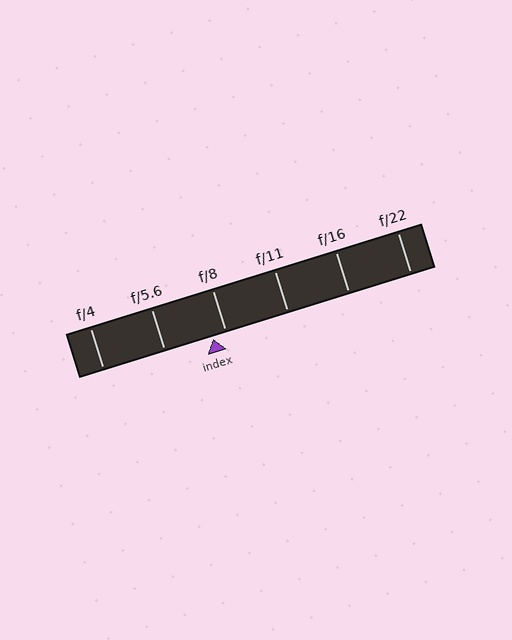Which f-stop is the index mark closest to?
The index mark is closest to f/8.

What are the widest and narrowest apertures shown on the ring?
The widest aperture shown is f/4 and the narrowest is f/22.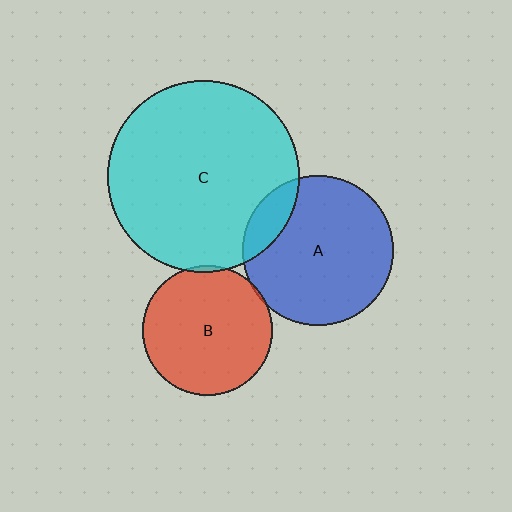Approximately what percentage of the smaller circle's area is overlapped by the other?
Approximately 15%.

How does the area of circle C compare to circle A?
Approximately 1.6 times.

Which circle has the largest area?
Circle C (cyan).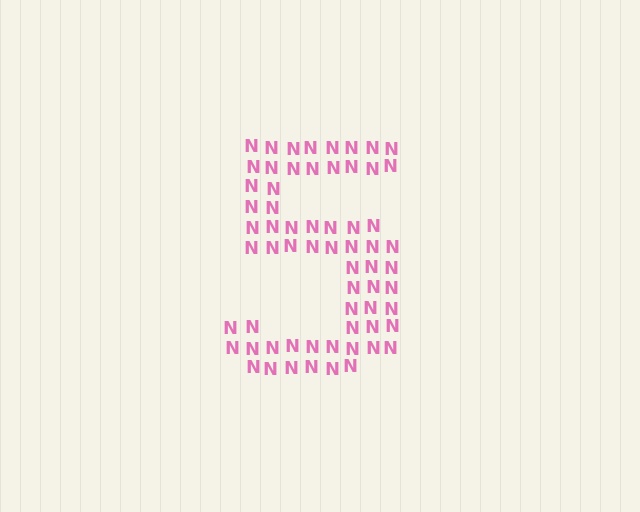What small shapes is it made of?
It is made of small letter N's.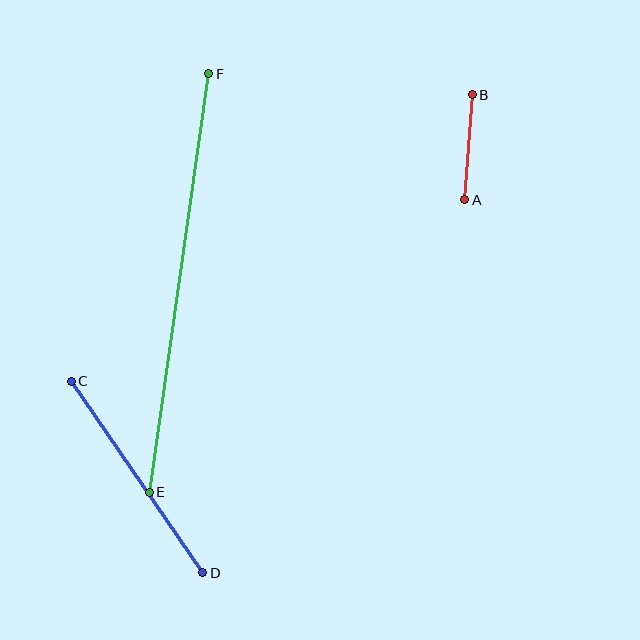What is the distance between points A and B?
The distance is approximately 105 pixels.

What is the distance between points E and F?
The distance is approximately 423 pixels.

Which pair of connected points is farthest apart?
Points E and F are farthest apart.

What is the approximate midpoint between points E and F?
The midpoint is at approximately (179, 283) pixels.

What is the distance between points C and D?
The distance is approximately 232 pixels.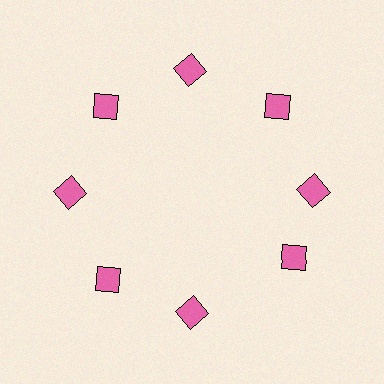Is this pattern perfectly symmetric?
No. The 8 pink diamonds are arranged in a ring, but one element near the 4 o'clock position is rotated out of alignment along the ring, breaking the 8-fold rotational symmetry.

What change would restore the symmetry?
The symmetry would be restored by rotating it back into even spacing with its neighbors so that all 8 diamonds sit at equal angles and equal distance from the center.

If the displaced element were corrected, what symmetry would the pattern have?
It would have 8-fold rotational symmetry — the pattern would map onto itself every 45 degrees.